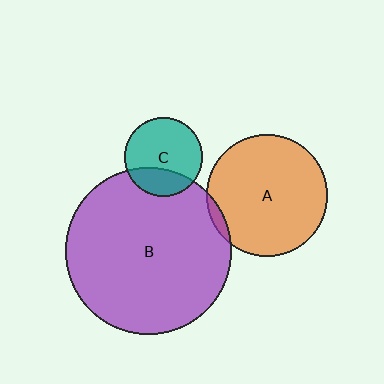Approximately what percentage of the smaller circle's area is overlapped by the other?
Approximately 25%.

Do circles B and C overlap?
Yes.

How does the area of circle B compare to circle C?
Approximately 4.5 times.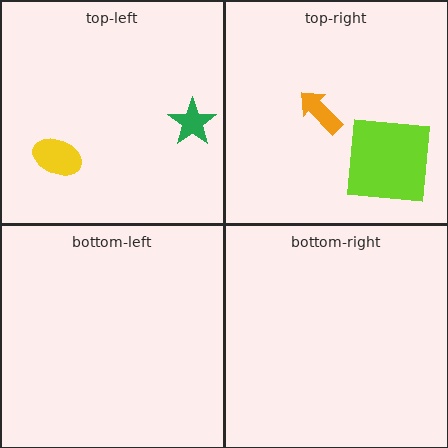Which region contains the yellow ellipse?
The top-left region.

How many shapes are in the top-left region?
2.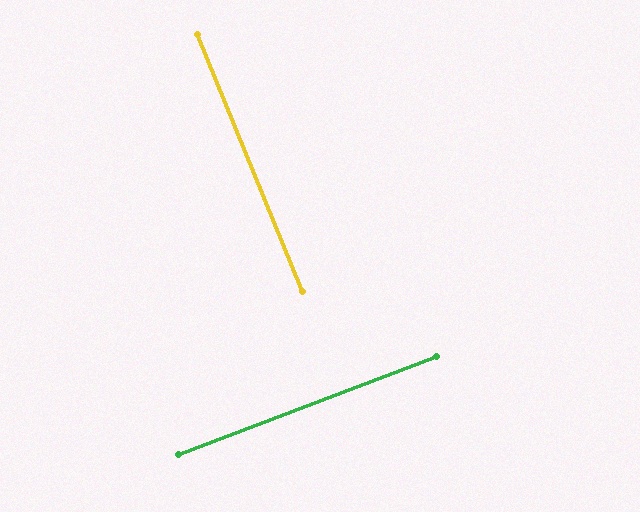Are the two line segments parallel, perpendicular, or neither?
Perpendicular — they meet at approximately 89°.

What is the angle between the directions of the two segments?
Approximately 89 degrees.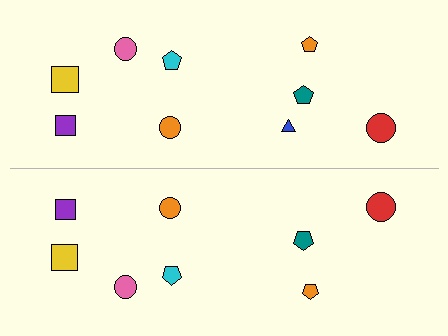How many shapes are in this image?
There are 17 shapes in this image.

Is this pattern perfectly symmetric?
No, the pattern is not perfectly symmetric. A blue triangle is missing from the bottom side.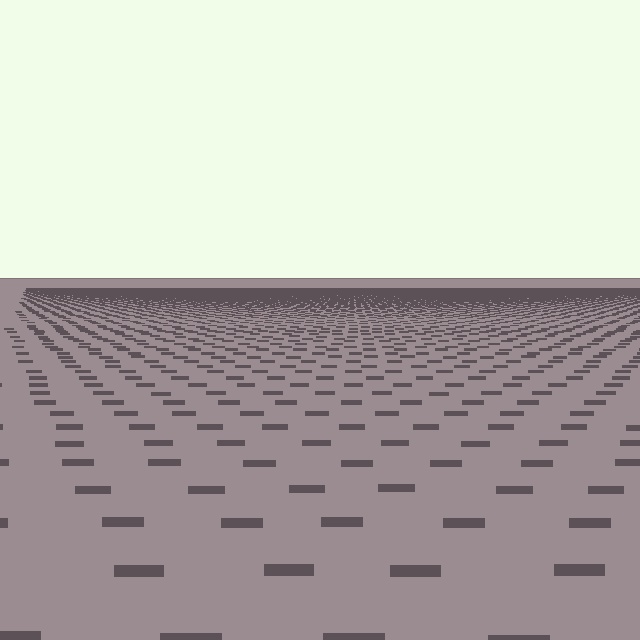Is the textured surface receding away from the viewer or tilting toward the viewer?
The surface is receding away from the viewer. Texture elements get smaller and denser toward the top.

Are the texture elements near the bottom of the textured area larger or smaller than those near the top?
Larger. Near the bottom, elements are closer to the viewer and appear at a bigger on-screen size.